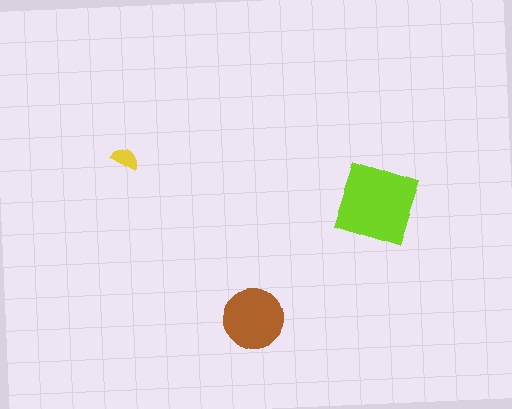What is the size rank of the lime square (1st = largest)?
1st.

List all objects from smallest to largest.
The yellow semicircle, the brown circle, the lime square.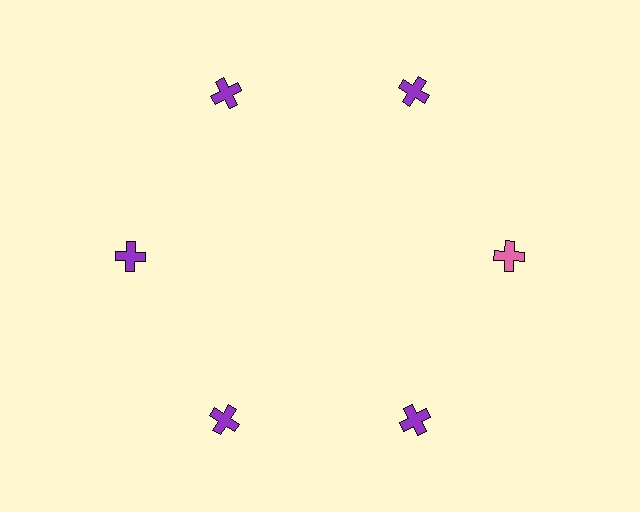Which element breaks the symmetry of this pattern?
The pink cross at roughly the 3 o'clock position breaks the symmetry. All other shapes are purple crosses.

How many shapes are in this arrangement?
There are 6 shapes arranged in a ring pattern.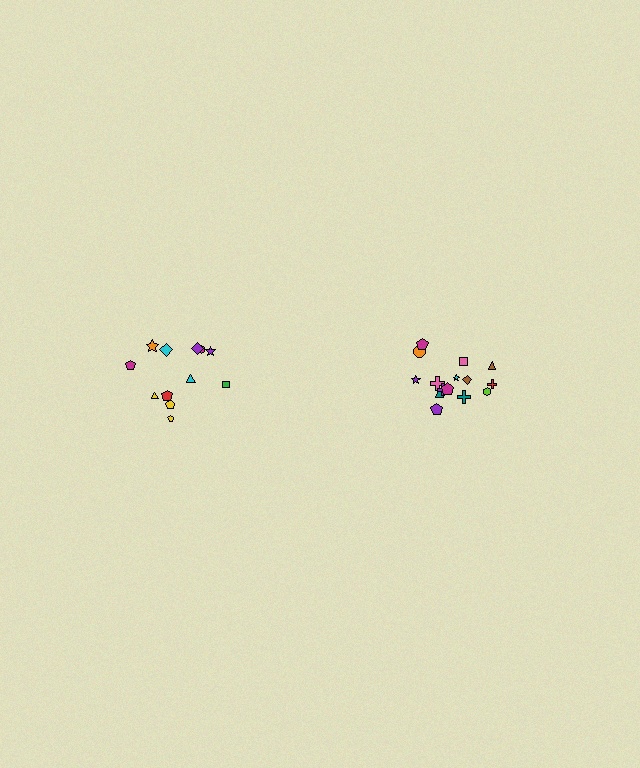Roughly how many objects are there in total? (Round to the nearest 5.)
Roughly 25 objects in total.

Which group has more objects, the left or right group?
The right group.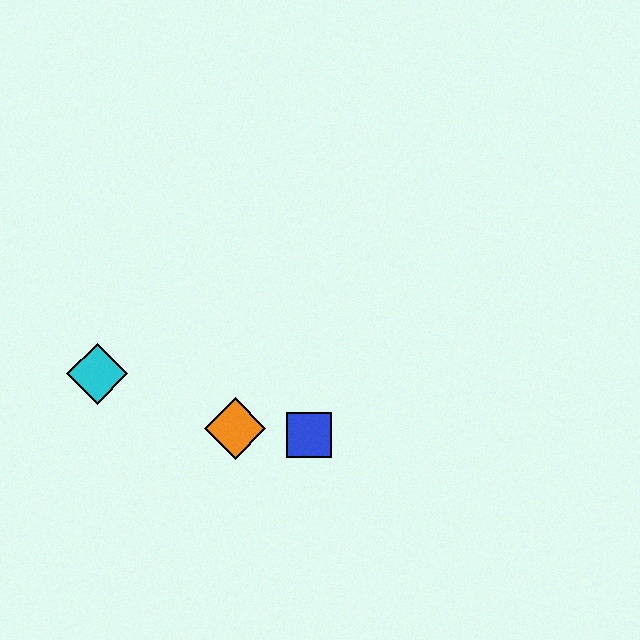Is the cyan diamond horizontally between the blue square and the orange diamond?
No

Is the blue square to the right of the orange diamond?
Yes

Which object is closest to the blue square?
The orange diamond is closest to the blue square.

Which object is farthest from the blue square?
The cyan diamond is farthest from the blue square.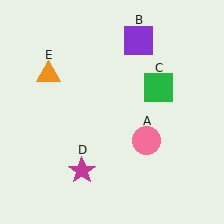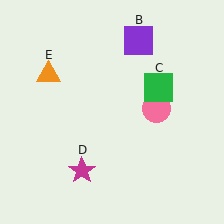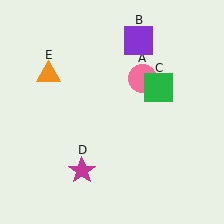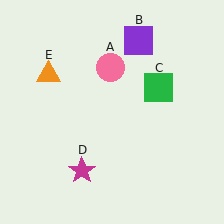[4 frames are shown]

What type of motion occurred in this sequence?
The pink circle (object A) rotated counterclockwise around the center of the scene.